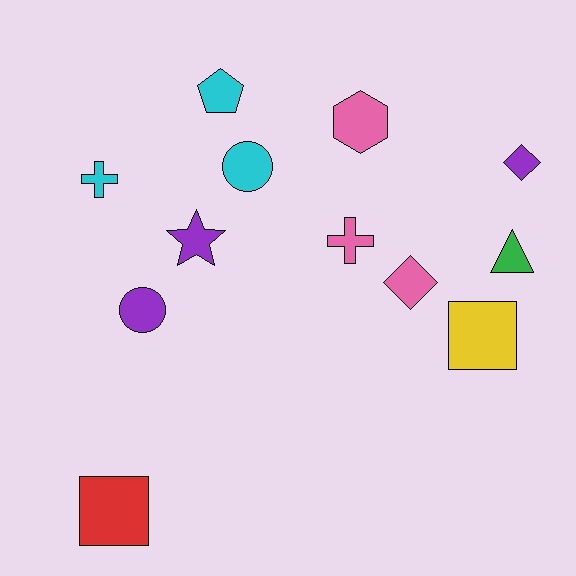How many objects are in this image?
There are 12 objects.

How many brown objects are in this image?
There are no brown objects.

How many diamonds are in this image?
There are 2 diamonds.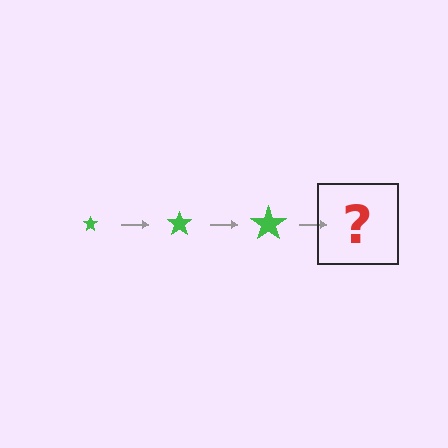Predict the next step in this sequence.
The next step is a green star, larger than the previous one.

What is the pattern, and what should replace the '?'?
The pattern is that the star gets progressively larger each step. The '?' should be a green star, larger than the previous one.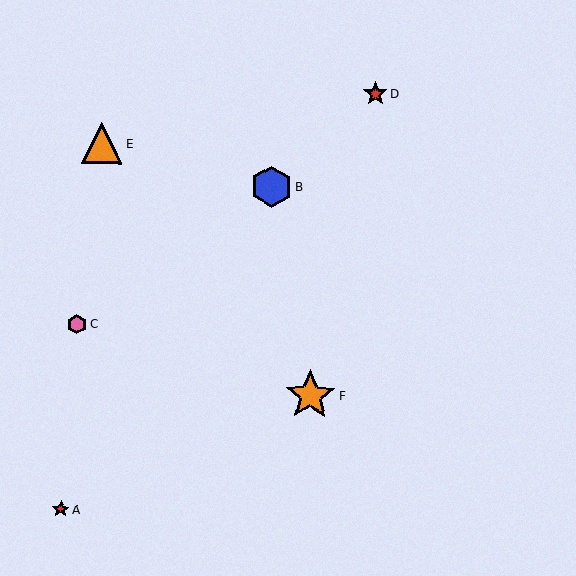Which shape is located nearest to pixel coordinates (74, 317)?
The pink hexagon (labeled C) at (77, 324) is nearest to that location.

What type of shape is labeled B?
Shape B is a blue hexagon.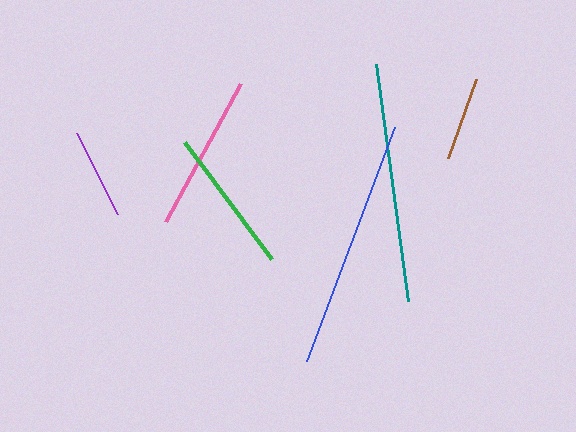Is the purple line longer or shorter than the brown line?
The purple line is longer than the brown line.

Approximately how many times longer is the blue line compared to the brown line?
The blue line is approximately 3.0 times the length of the brown line.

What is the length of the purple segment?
The purple segment is approximately 90 pixels long.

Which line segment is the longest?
The blue line is the longest at approximately 250 pixels.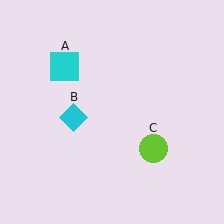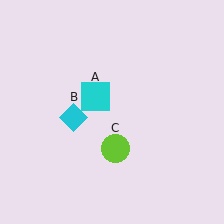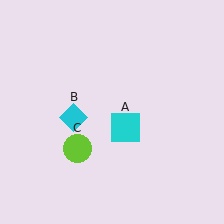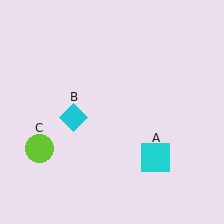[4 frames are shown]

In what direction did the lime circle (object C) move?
The lime circle (object C) moved left.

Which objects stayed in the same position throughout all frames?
Cyan diamond (object B) remained stationary.